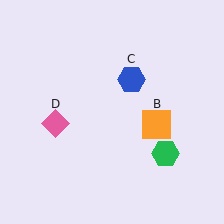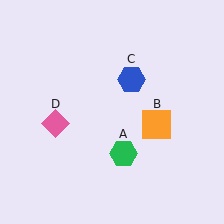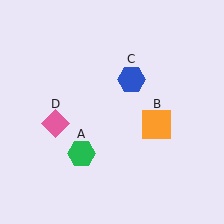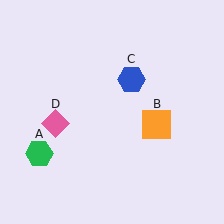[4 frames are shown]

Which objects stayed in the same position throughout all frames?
Orange square (object B) and blue hexagon (object C) and pink diamond (object D) remained stationary.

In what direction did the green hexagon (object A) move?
The green hexagon (object A) moved left.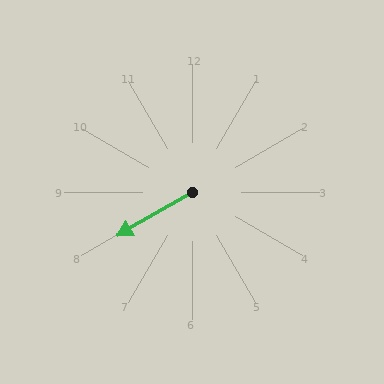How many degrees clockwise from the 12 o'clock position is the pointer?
Approximately 240 degrees.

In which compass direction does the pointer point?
Southwest.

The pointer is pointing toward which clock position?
Roughly 8 o'clock.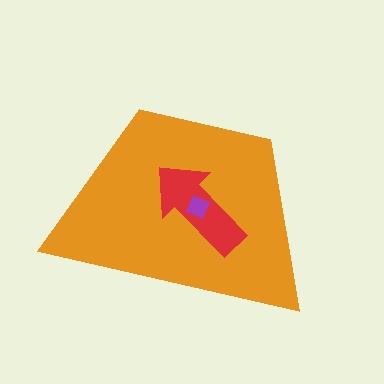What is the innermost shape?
The purple diamond.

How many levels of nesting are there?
3.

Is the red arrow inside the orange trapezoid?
Yes.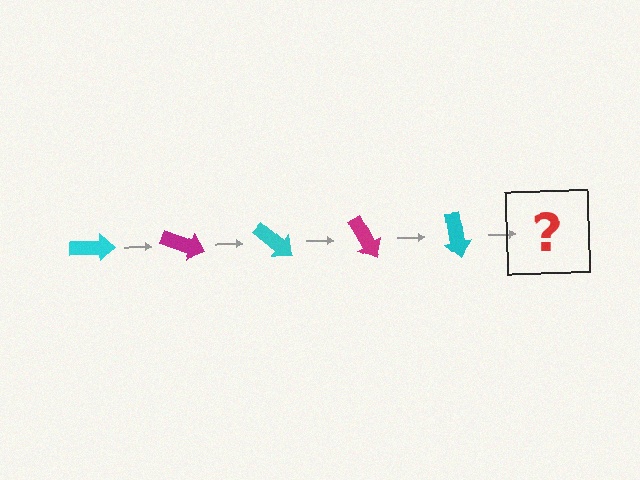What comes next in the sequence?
The next element should be a magenta arrow, rotated 100 degrees from the start.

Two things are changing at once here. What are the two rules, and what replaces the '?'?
The two rules are that it rotates 20 degrees each step and the color cycles through cyan and magenta. The '?' should be a magenta arrow, rotated 100 degrees from the start.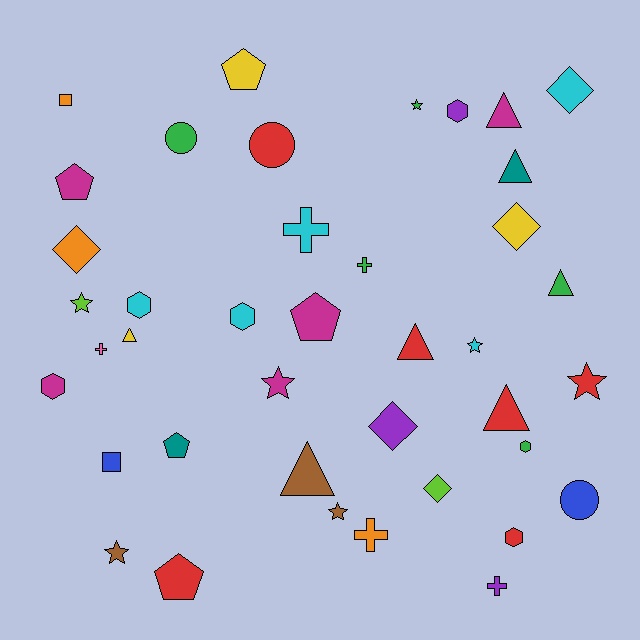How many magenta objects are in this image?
There are 5 magenta objects.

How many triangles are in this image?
There are 7 triangles.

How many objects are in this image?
There are 40 objects.